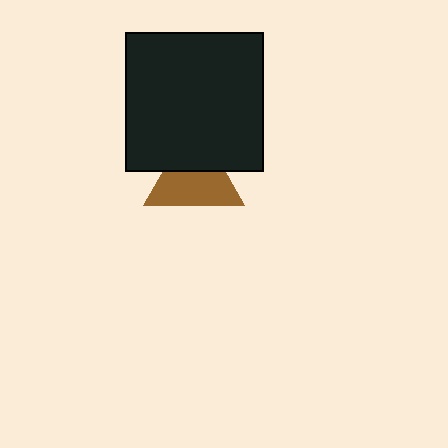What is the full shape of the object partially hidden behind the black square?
The partially hidden object is a brown triangle.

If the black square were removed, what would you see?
You would see the complete brown triangle.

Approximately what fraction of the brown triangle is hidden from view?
Roughly 38% of the brown triangle is hidden behind the black square.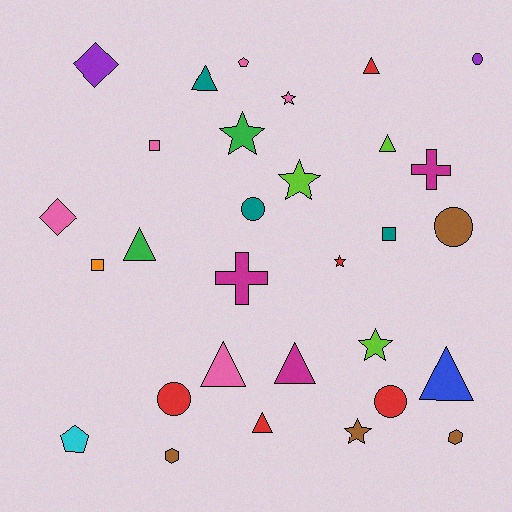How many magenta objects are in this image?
There are 3 magenta objects.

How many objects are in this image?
There are 30 objects.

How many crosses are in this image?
There are 2 crosses.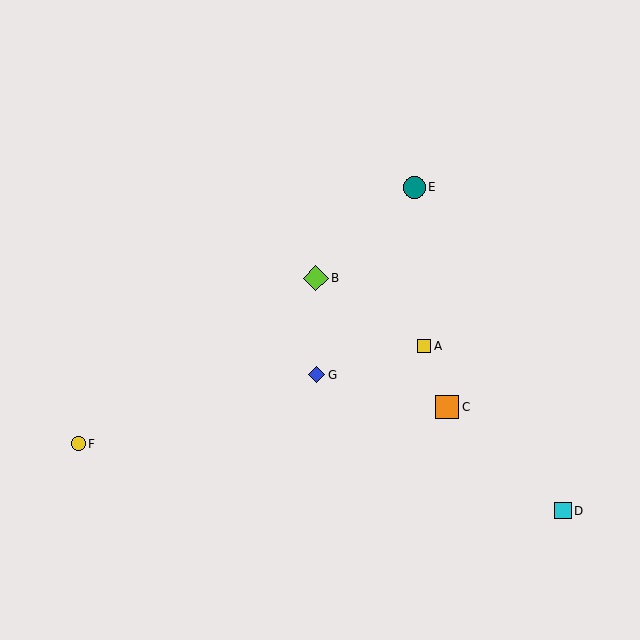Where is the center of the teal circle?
The center of the teal circle is at (414, 187).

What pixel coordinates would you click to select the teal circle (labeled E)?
Click at (414, 187) to select the teal circle E.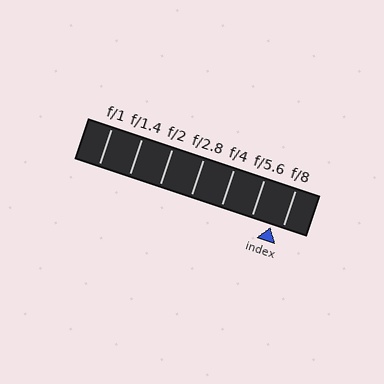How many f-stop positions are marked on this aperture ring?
There are 7 f-stop positions marked.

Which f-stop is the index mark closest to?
The index mark is closest to f/8.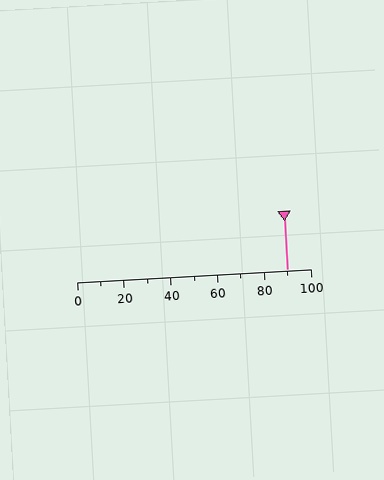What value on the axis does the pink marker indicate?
The marker indicates approximately 90.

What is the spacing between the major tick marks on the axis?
The major ticks are spaced 20 apart.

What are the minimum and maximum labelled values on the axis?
The axis runs from 0 to 100.